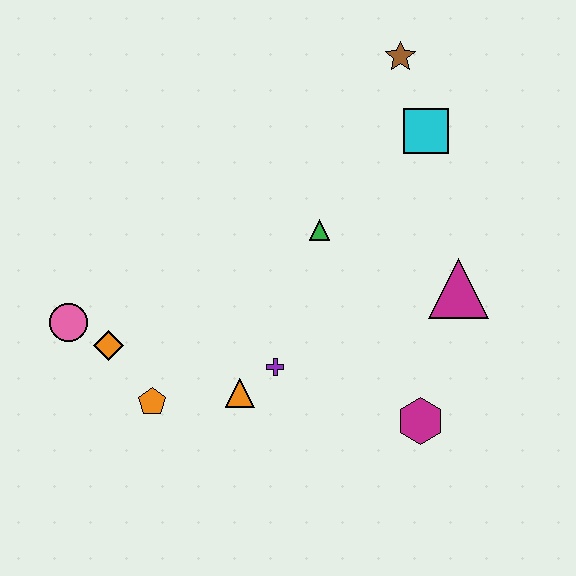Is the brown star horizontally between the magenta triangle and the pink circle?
Yes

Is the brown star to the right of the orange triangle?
Yes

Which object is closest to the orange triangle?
The purple cross is closest to the orange triangle.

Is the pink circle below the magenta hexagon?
No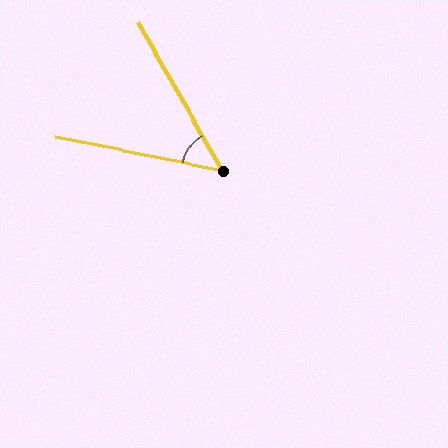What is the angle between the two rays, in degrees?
Approximately 49 degrees.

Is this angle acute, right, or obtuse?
It is acute.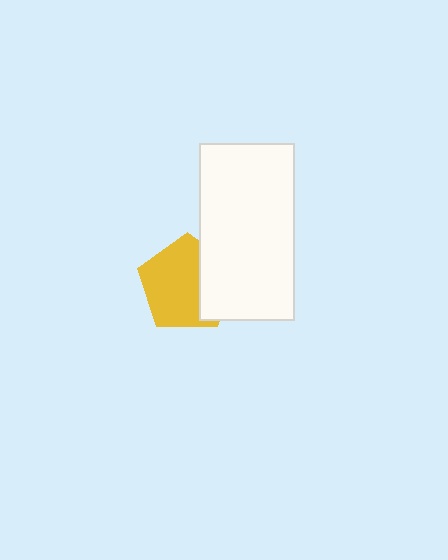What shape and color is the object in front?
The object in front is a white rectangle.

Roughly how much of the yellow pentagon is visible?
Most of it is visible (roughly 69%).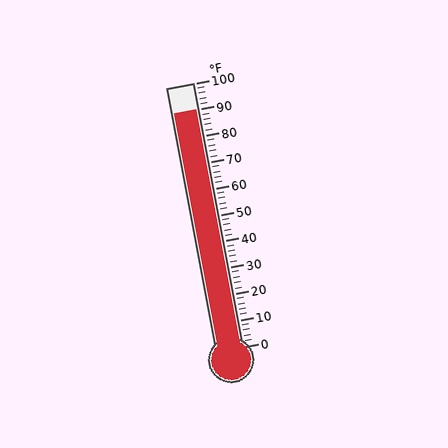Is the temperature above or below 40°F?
The temperature is above 40°F.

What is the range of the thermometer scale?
The thermometer scale ranges from 0°F to 100°F.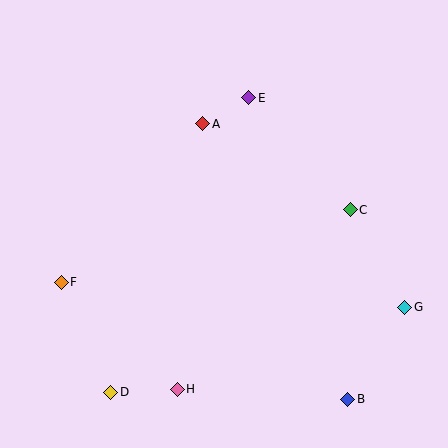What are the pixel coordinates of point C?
Point C is at (350, 210).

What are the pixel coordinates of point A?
Point A is at (203, 124).